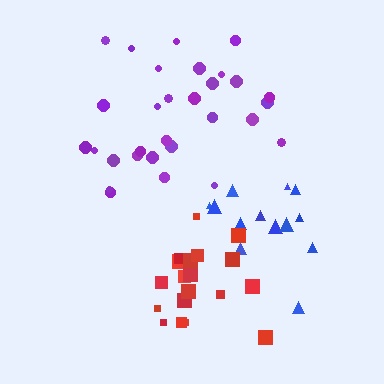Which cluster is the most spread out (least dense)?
Purple.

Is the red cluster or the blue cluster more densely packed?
Red.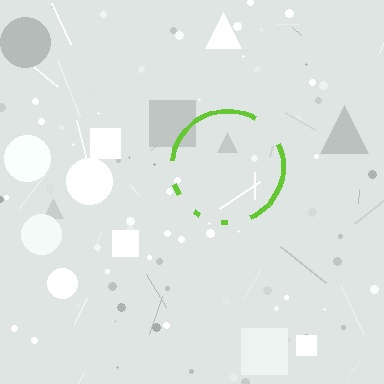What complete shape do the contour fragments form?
The contour fragments form a circle.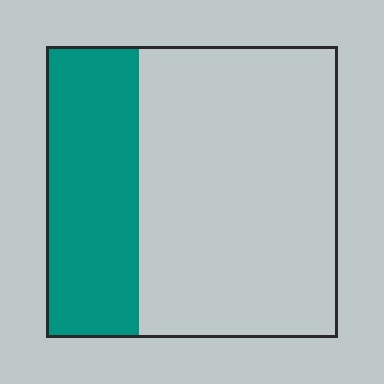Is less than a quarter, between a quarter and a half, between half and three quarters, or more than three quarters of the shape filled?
Between a quarter and a half.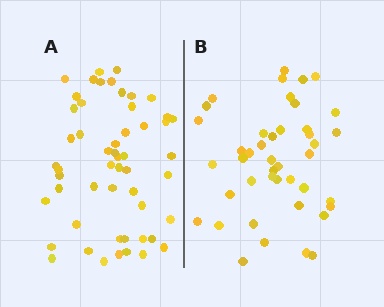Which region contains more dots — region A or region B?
Region A (the left region) has more dots.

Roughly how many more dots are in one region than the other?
Region A has roughly 10 or so more dots than region B.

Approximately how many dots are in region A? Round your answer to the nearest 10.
About 50 dots. (The exact count is 53, which rounds to 50.)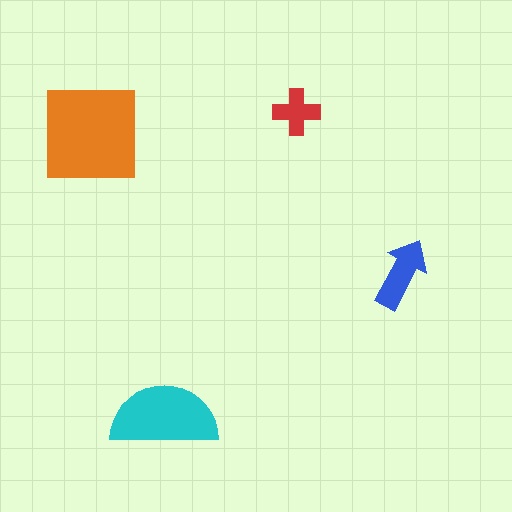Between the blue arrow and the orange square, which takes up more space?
The orange square.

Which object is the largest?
The orange square.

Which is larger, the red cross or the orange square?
The orange square.